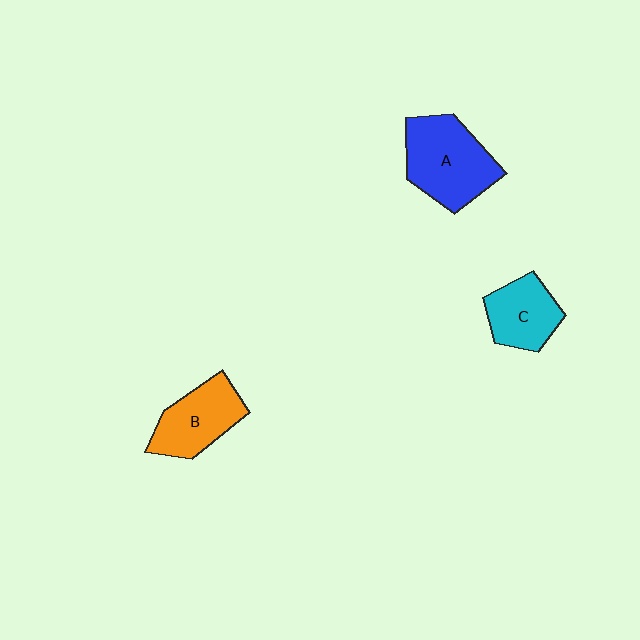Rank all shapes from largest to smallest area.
From largest to smallest: A (blue), B (orange), C (cyan).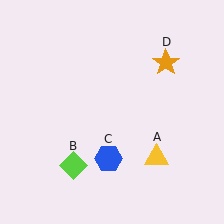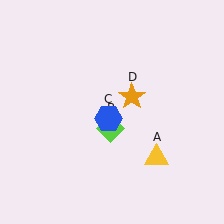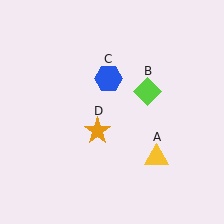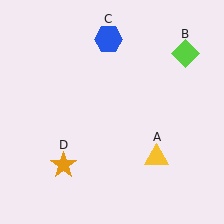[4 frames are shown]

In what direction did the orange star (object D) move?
The orange star (object D) moved down and to the left.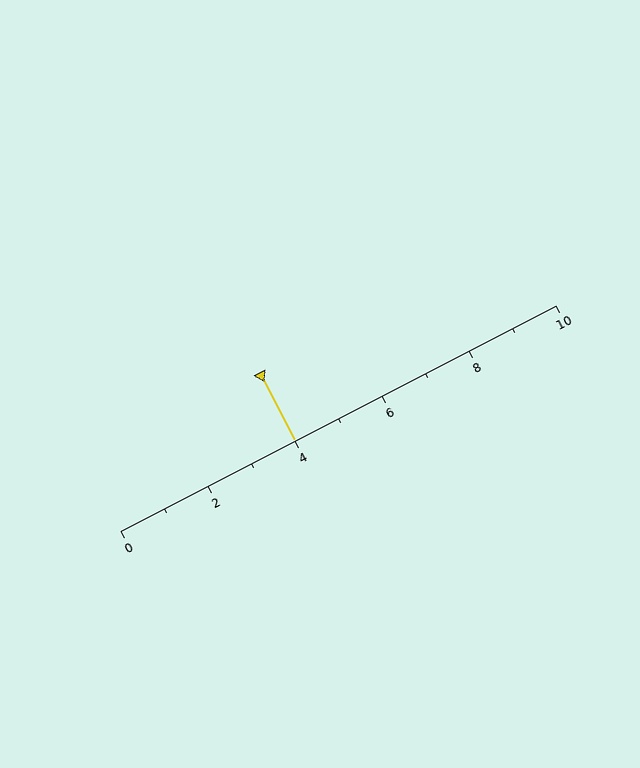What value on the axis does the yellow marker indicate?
The marker indicates approximately 4.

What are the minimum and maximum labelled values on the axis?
The axis runs from 0 to 10.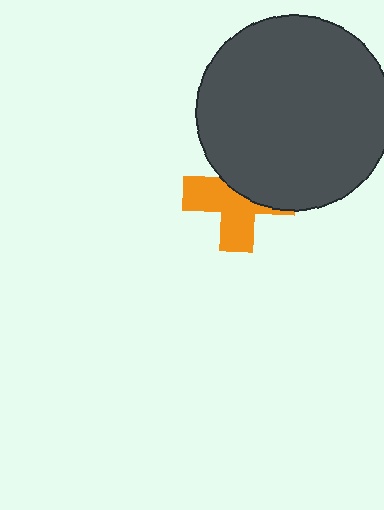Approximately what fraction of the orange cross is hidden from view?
Roughly 46% of the orange cross is hidden behind the dark gray circle.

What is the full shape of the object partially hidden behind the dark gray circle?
The partially hidden object is an orange cross.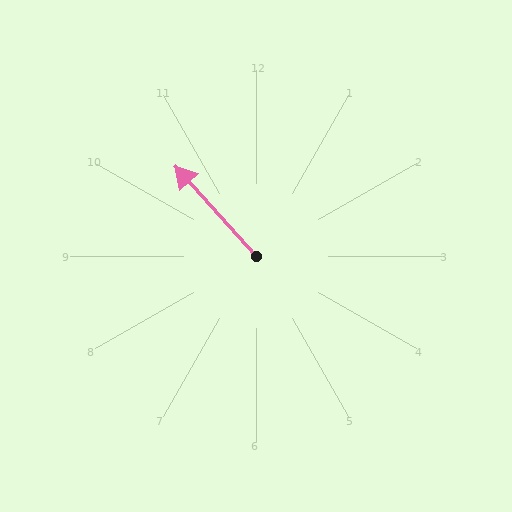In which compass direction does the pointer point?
Northwest.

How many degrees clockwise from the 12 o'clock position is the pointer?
Approximately 318 degrees.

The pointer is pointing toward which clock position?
Roughly 11 o'clock.